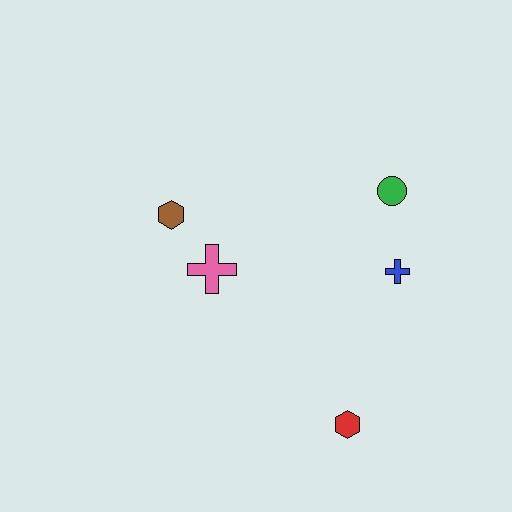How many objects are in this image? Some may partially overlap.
There are 5 objects.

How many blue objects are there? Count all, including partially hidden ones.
There is 1 blue object.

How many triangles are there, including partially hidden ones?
There are no triangles.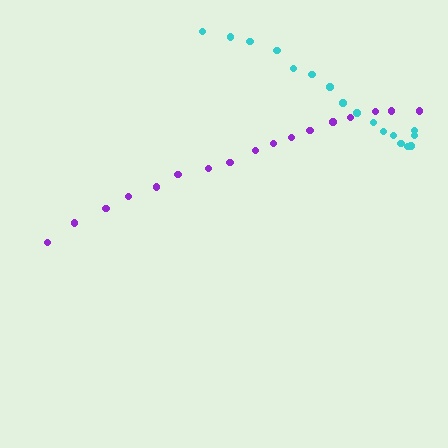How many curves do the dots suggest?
There are 2 distinct paths.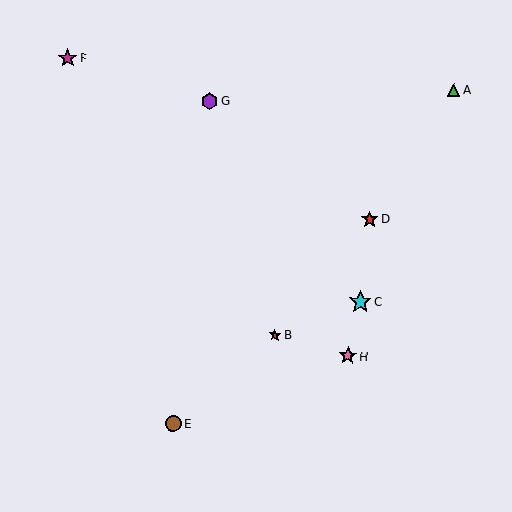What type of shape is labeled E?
Shape E is a brown circle.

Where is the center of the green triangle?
The center of the green triangle is at (454, 90).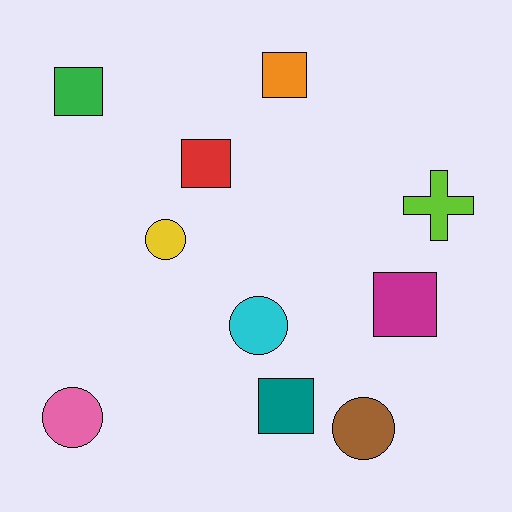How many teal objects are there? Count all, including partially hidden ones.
There is 1 teal object.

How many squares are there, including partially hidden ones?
There are 5 squares.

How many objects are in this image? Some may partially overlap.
There are 10 objects.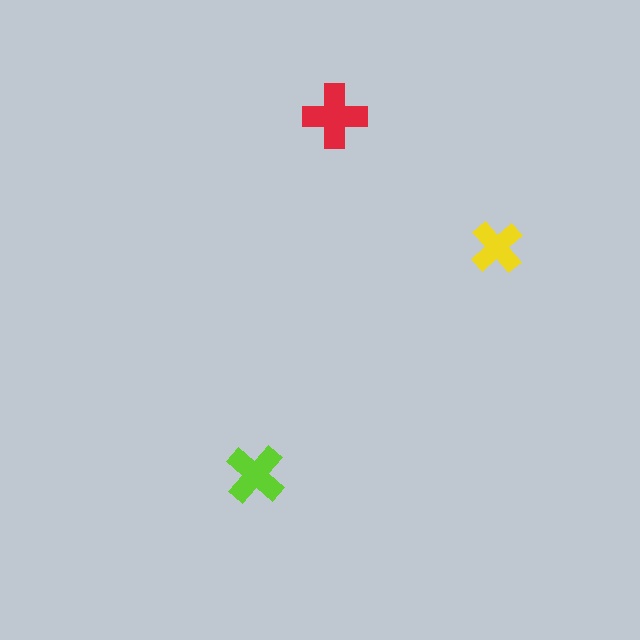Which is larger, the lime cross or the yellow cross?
The lime one.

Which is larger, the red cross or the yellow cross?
The red one.